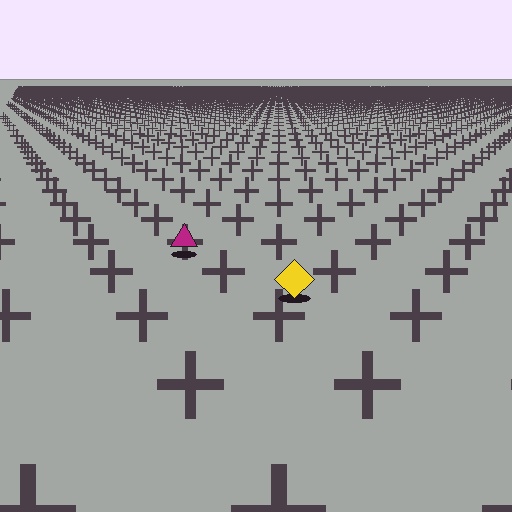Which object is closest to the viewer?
The yellow diamond is closest. The texture marks near it are larger and more spread out.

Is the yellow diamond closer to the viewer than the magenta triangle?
Yes. The yellow diamond is closer — you can tell from the texture gradient: the ground texture is coarser near it.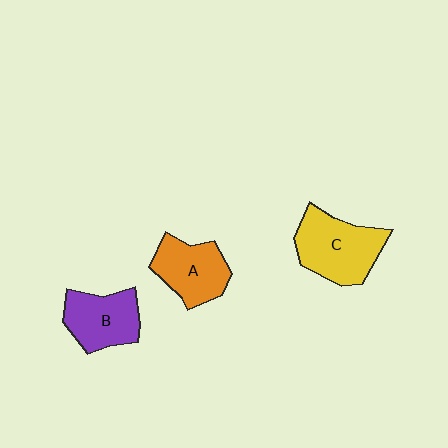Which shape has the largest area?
Shape C (yellow).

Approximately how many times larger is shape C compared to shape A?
Approximately 1.2 times.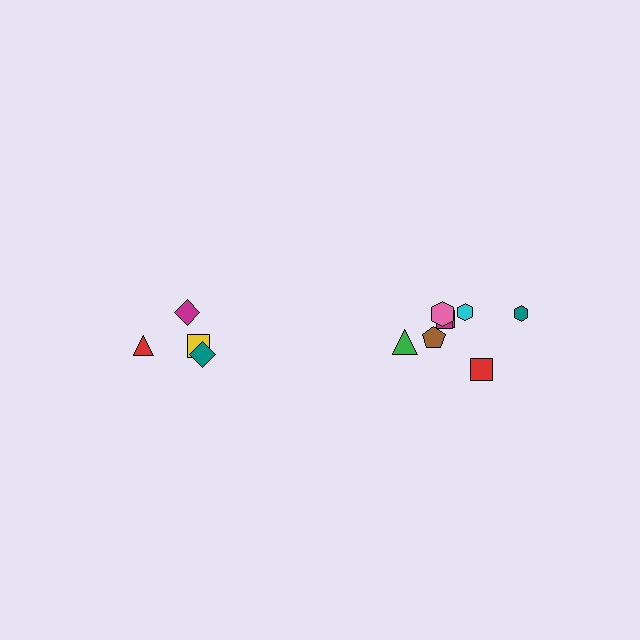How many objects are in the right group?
There are 8 objects.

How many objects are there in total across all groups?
There are 12 objects.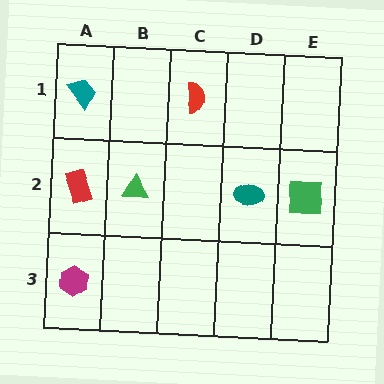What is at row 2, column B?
A green triangle.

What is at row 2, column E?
A green square.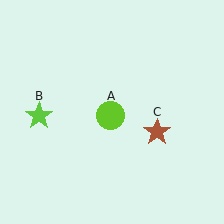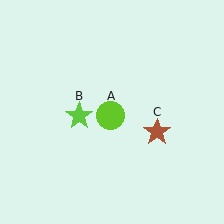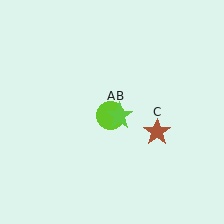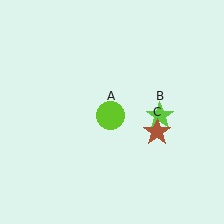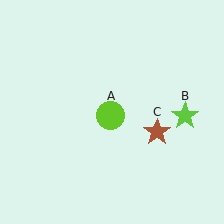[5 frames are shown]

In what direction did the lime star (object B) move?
The lime star (object B) moved right.